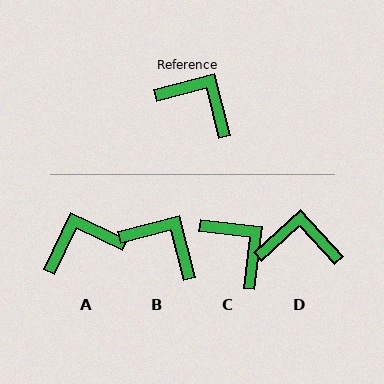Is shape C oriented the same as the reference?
No, it is off by about 22 degrees.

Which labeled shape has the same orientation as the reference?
B.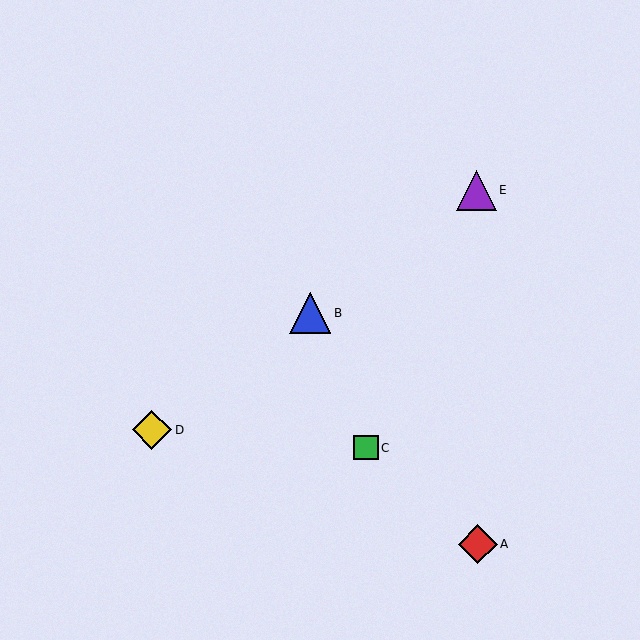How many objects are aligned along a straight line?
3 objects (B, D, E) are aligned along a straight line.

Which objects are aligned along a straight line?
Objects B, D, E are aligned along a straight line.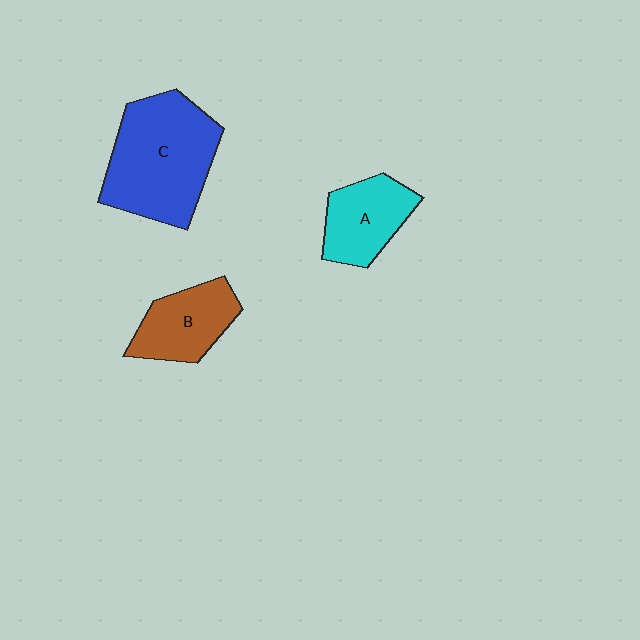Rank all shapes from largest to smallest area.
From largest to smallest: C (blue), B (brown), A (cyan).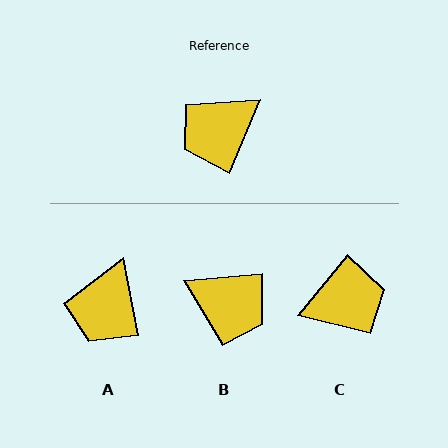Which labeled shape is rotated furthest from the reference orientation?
C, about 163 degrees away.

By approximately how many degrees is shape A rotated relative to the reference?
Approximately 34 degrees counter-clockwise.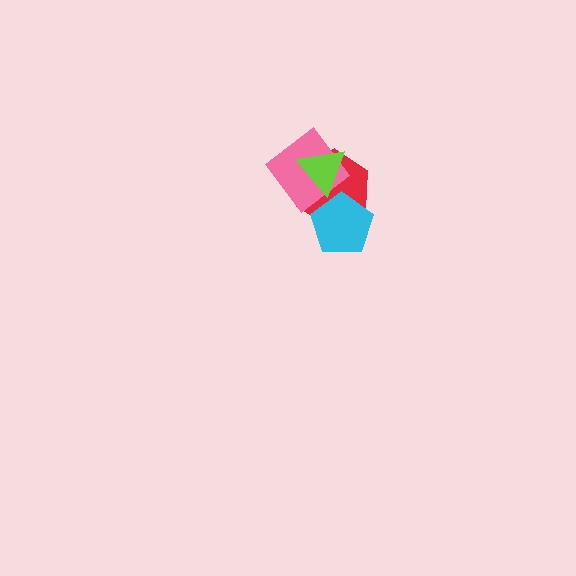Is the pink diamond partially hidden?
Yes, it is partially covered by another shape.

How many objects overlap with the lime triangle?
2 objects overlap with the lime triangle.